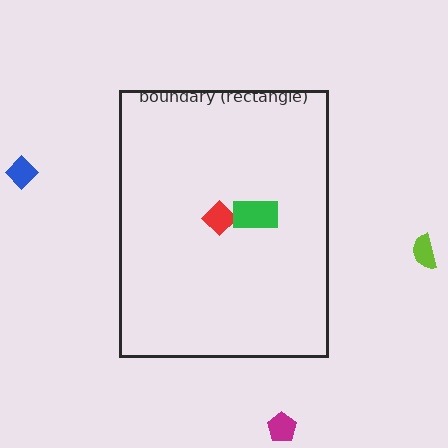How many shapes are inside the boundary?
2 inside, 3 outside.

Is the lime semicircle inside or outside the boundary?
Outside.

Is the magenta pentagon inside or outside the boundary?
Outside.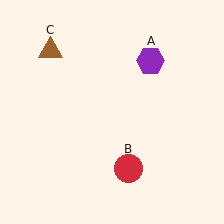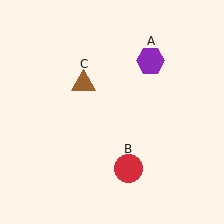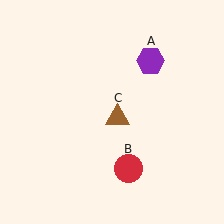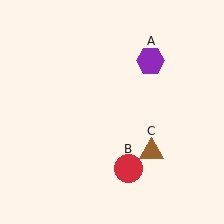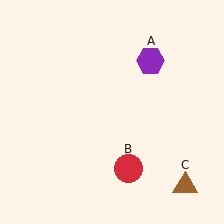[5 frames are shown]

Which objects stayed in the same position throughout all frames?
Purple hexagon (object A) and red circle (object B) remained stationary.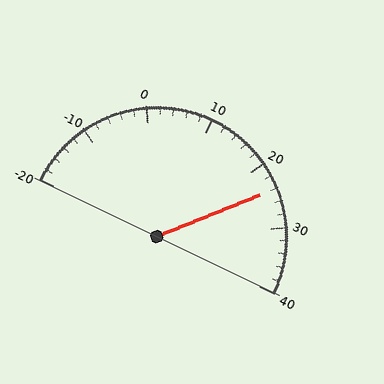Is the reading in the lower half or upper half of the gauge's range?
The reading is in the upper half of the range (-20 to 40).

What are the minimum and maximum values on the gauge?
The gauge ranges from -20 to 40.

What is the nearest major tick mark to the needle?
The nearest major tick mark is 20.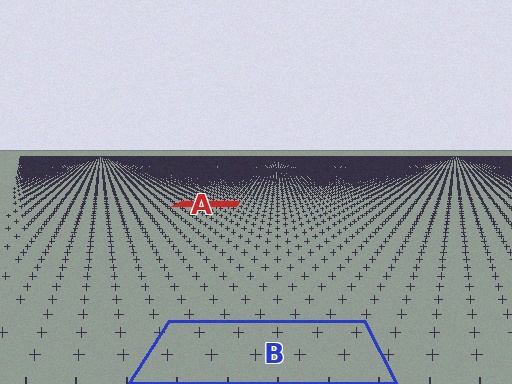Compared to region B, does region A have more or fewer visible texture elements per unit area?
Region A has more texture elements per unit area — they are packed more densely because it is farther away.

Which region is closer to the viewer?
Region B is closer. The texture elements there are larger and more spread out.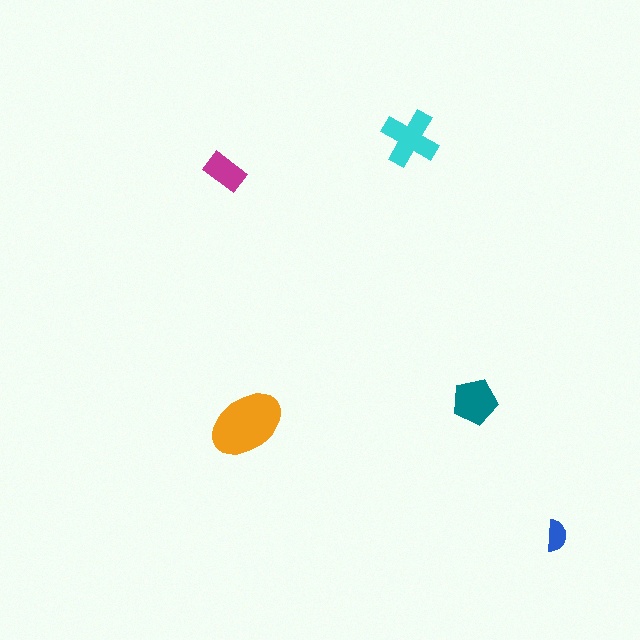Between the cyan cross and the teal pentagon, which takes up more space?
The cyan cross.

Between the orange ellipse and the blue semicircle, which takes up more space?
The orange ellipse.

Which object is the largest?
The orange ellipse.